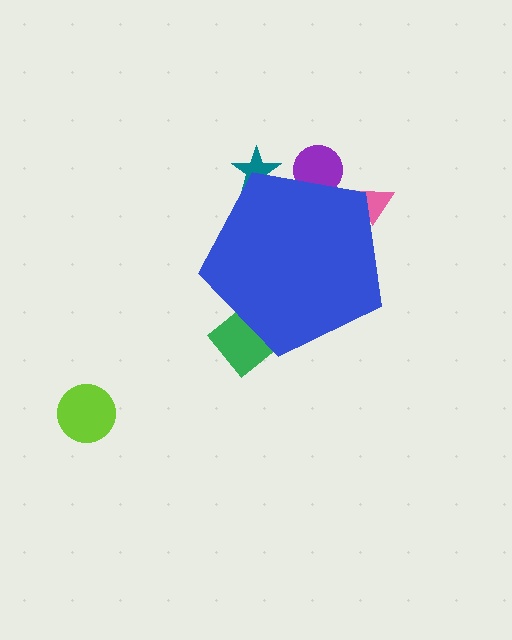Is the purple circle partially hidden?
Yes, the purple circle is partially hidden behind the blue pentagon.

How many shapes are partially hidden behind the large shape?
4 shapes are partially hidden.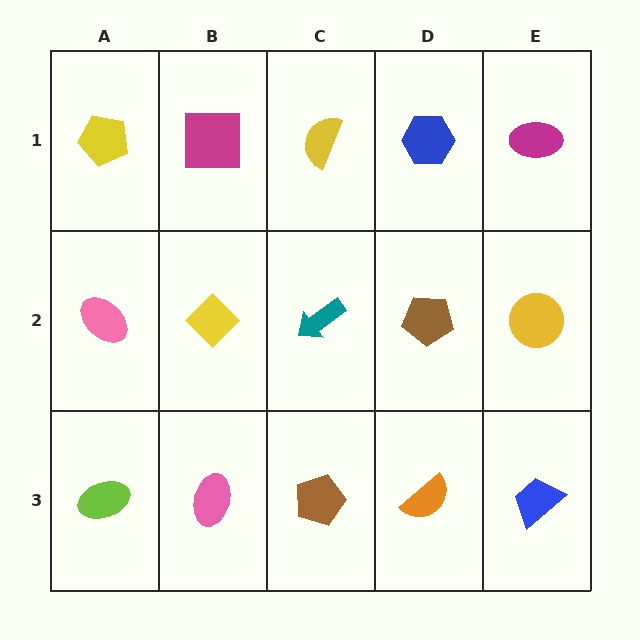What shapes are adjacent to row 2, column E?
A magenta ellipse (row 1, column E), a blue trapezoid (row 3, column E), a brown pentagon (row 2, column D).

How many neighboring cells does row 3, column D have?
3.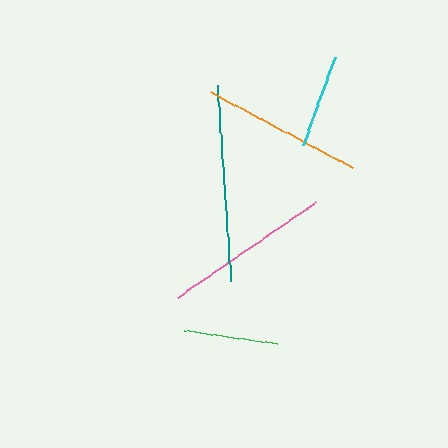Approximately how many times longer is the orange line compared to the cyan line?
The orange line is approximately 1.7 times the length of the cyan line.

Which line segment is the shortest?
The green line is the shortest at approximately 94 pixels.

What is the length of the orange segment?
The orange segment is approximately 161 pixels long.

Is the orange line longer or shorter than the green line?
The orange line is longer than the green line.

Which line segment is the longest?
The teal line is the longest at approximately 196 pixels.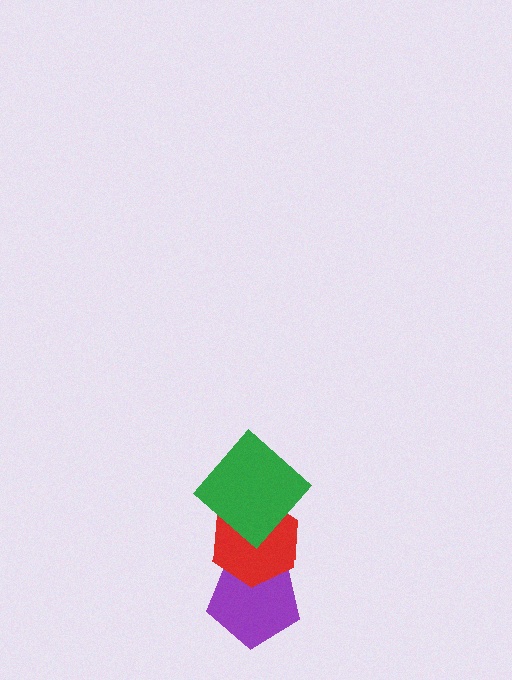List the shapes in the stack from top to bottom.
From top to bottom: the green diamond, the red hexagon, the purple pentagon.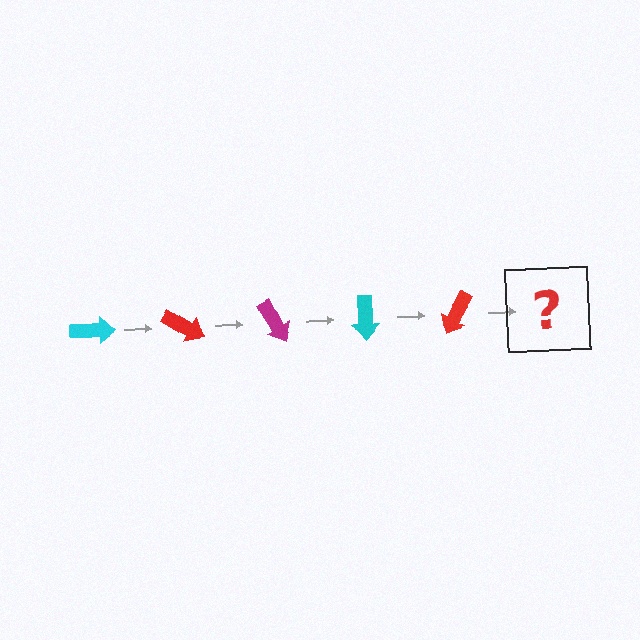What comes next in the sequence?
The next element should be a magenta arrow, rotated 150 degrees from the start.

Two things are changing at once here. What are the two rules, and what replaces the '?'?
The two rules are that it rotates 30 degrees each step and the color cycles through cyan, red, and magenta. The '?' should be a magenta arrow, rotated 150 degrees from the start.